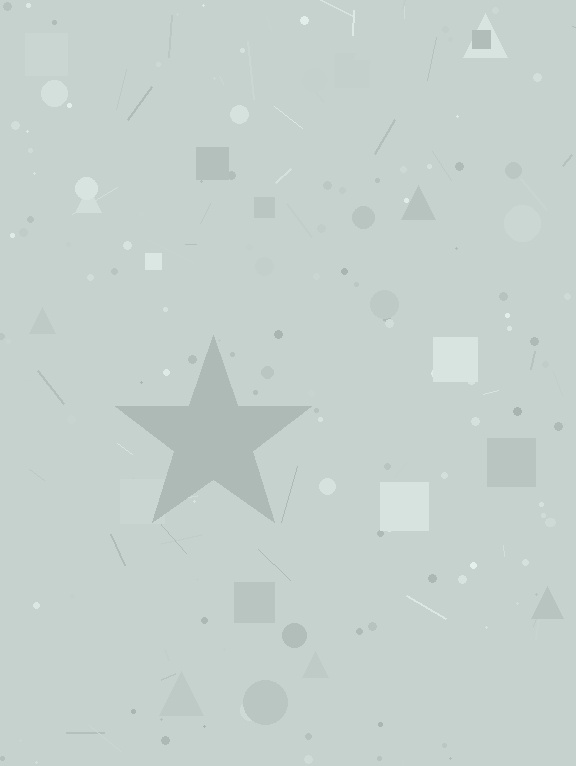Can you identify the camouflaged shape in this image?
The camouflaged shape is a star.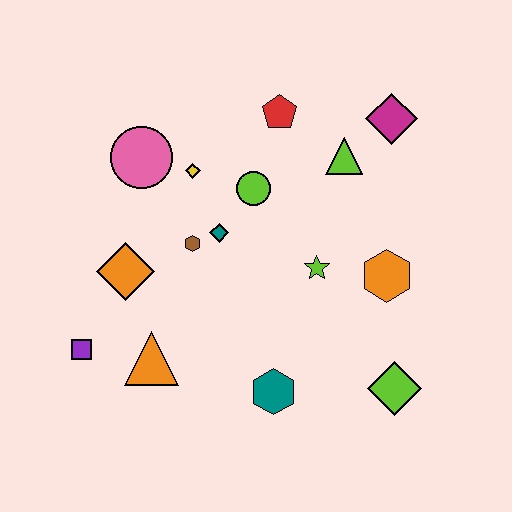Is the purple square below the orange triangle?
No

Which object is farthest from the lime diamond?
The pink circle is farthest from the lime diamond.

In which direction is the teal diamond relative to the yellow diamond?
The teal diamond is below the yellow diamond.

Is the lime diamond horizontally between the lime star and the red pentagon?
No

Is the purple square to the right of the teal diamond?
No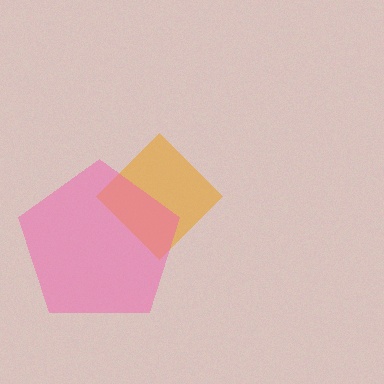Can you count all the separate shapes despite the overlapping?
Yes, there are 2 separate shapes.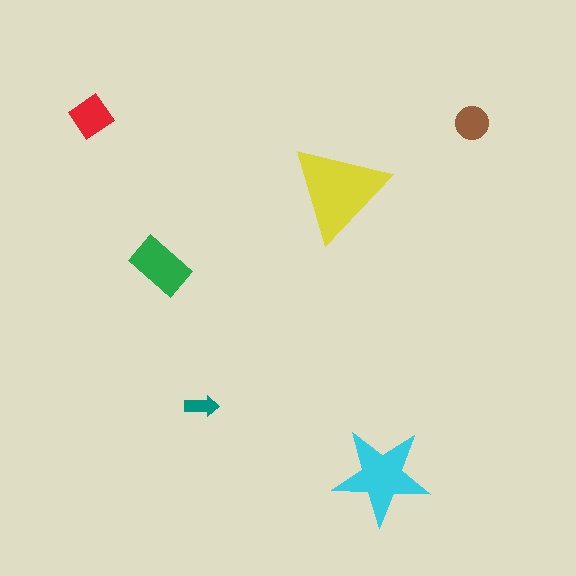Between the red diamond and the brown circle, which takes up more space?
The red diamond.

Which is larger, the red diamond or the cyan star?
The cyan star.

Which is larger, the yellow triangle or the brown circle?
The yellow triangle.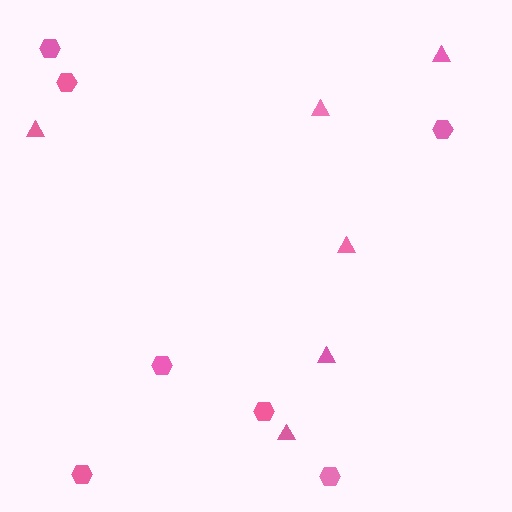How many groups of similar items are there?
There are 2 groups: one group of hexagons (7) and one group of triangles (6).